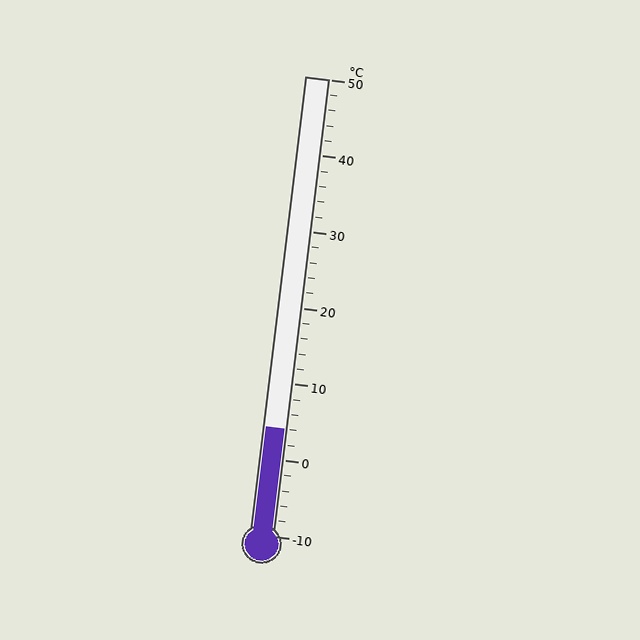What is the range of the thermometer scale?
The thermometer scale ranges from -10°C to 50°C.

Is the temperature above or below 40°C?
The temperature is below 40°C.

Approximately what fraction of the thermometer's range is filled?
The thermometer is filled to approximately 25% of its range.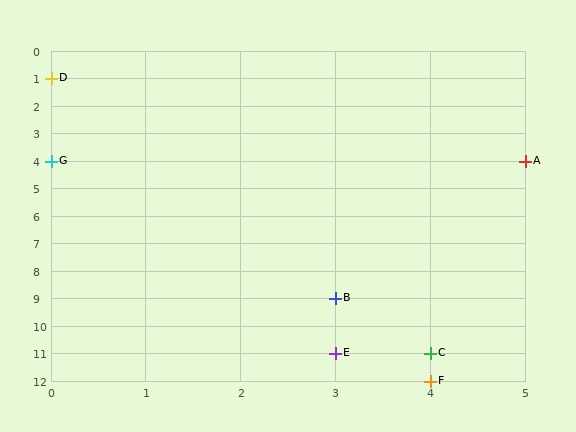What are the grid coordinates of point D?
Point D is at grid coordinates (0, 1).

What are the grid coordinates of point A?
Point A is at grid coordinates (5, 4).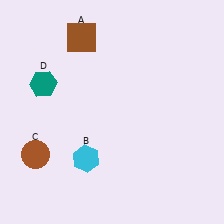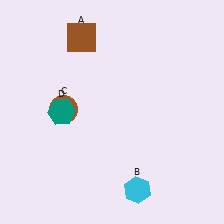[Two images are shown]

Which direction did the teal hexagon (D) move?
The teal hexagon (D) moved down.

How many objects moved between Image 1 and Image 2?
3 objects moved between the two images.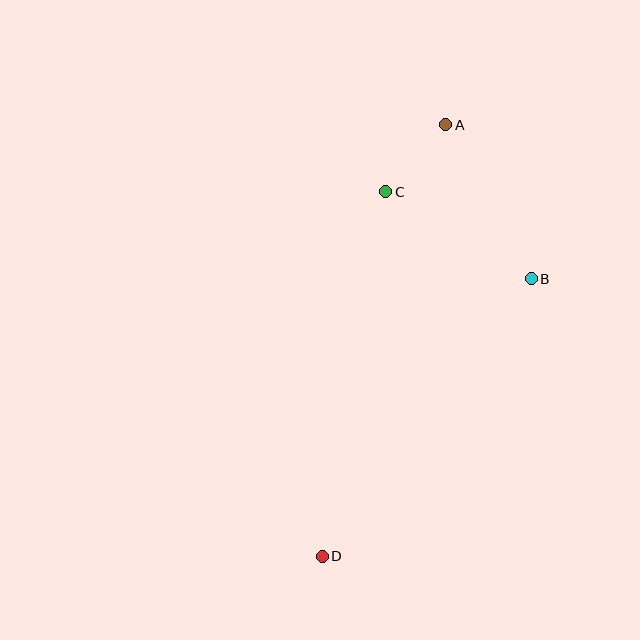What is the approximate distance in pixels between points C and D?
The distance between C and D is approximately 370 pixels.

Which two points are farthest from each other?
Points A and D are farthest from each other.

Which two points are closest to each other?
Points A and C are closest to each other.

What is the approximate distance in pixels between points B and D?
The distance between B and D is approximately 347 pixels.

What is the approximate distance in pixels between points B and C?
The distance between B and C is approximately 170 pixels.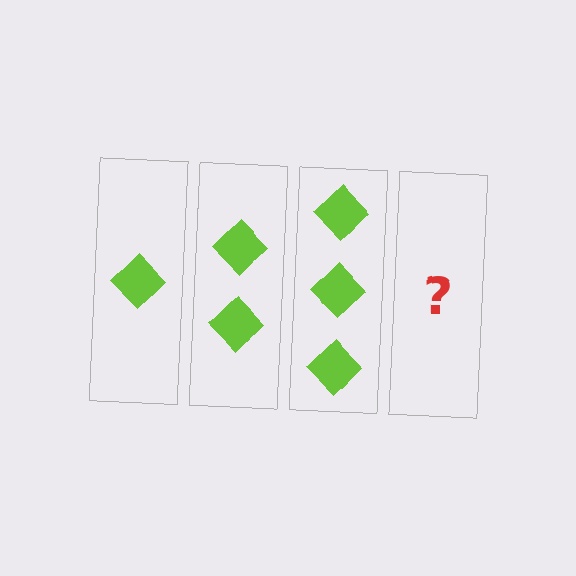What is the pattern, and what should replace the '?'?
The pattern is that each step adds one more diamond. The '?' should be 4 diamonds.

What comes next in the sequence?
The next element should be 4 diamonds.